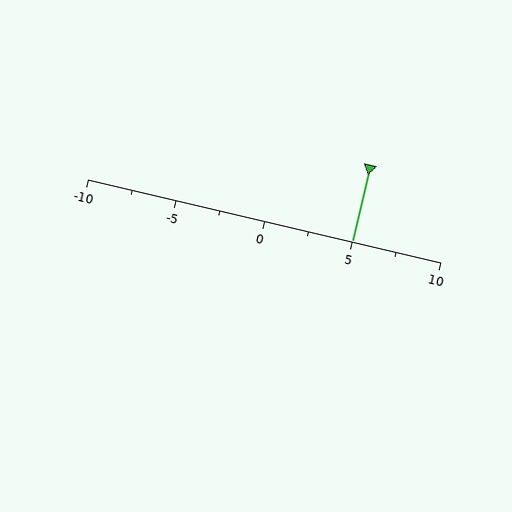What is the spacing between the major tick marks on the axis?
The major ticks are spaced 5 apart.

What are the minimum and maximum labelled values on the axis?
The axis runs from -10 to 10.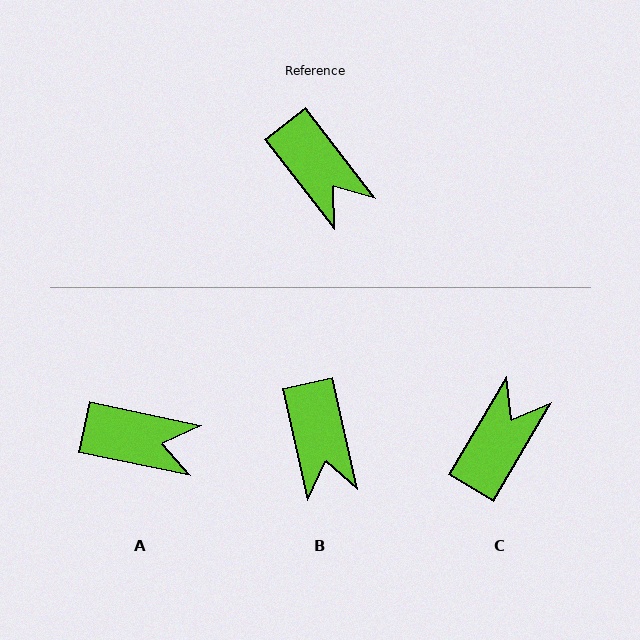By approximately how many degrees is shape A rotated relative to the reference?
Approximately 41 degrees counter-clockwise.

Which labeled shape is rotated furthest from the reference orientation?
C, about 112 degrees away.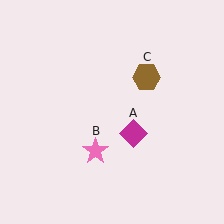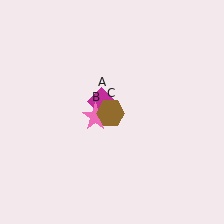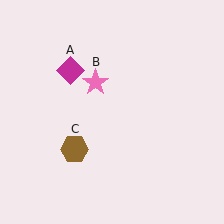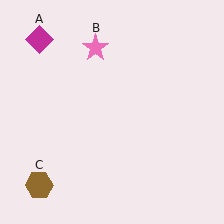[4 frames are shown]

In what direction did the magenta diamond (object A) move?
The magenta diamond (object A) moved up and to the left.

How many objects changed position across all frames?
3 objects changed position: magenta diamond (object A), pink star (object B), brown hexagon (object C).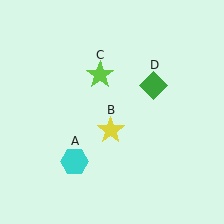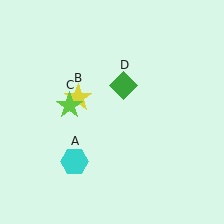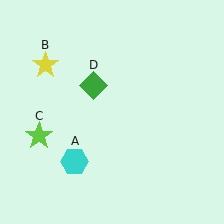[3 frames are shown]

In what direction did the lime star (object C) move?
The lime star (object C) moved down and to the left.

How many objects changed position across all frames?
3 objects changed position: yellow star (object B), lime star (object C), green diamond (object D).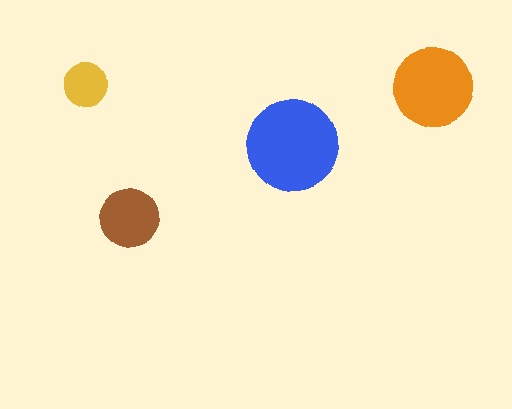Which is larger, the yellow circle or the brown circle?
The brown one.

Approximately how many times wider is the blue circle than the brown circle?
About 1.5 times wider.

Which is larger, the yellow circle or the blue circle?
The blue one.